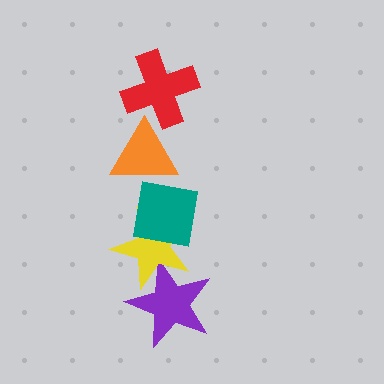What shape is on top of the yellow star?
The teal square is on top of the yellow star.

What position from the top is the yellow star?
The yellow star is 4th from the top.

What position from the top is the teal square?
The teal square is 3rd from the top.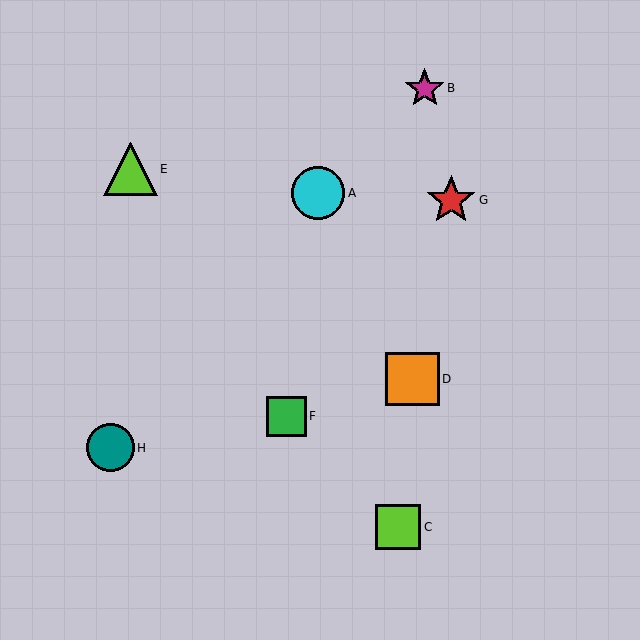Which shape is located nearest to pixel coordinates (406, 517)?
The lime square (labeled C) at (398, 527) is nearest to that location.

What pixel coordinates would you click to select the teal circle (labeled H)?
Click at (110, 448) to select the teal circle H.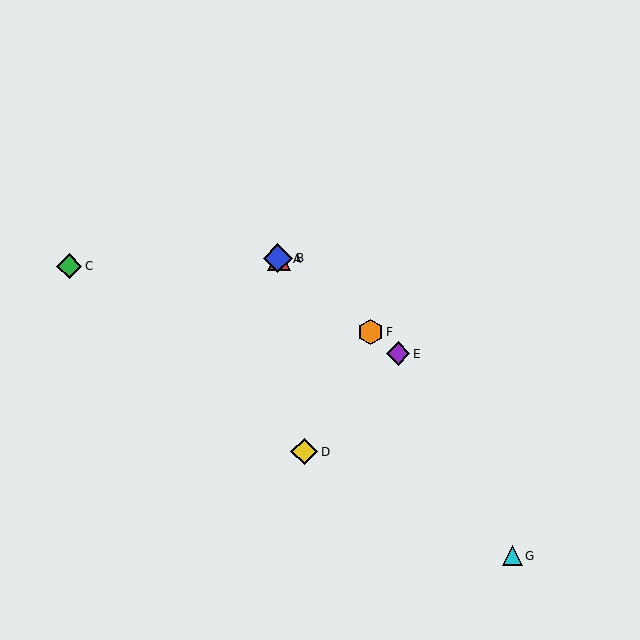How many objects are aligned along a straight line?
4 objects (A, B, E, F) are aligned along a straight line.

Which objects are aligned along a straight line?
Objects A, B, E, F are aligned along a straight line.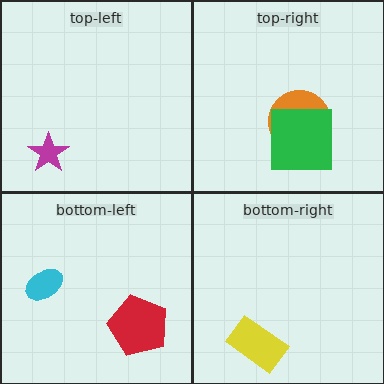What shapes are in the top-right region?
The orange circle, the green square.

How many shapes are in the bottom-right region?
1.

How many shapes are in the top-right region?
2.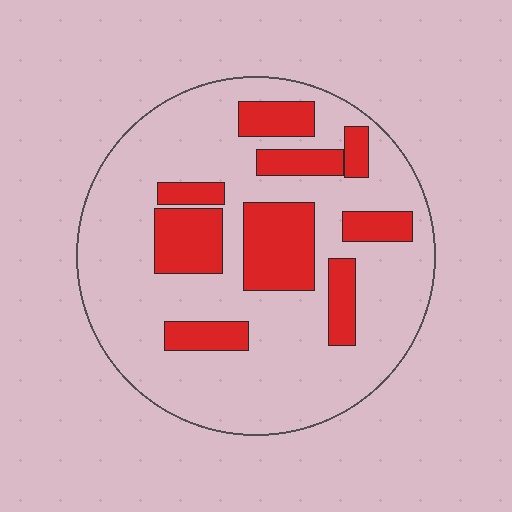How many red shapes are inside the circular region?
9.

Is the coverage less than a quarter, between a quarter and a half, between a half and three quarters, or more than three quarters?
Between a quarter and a half.